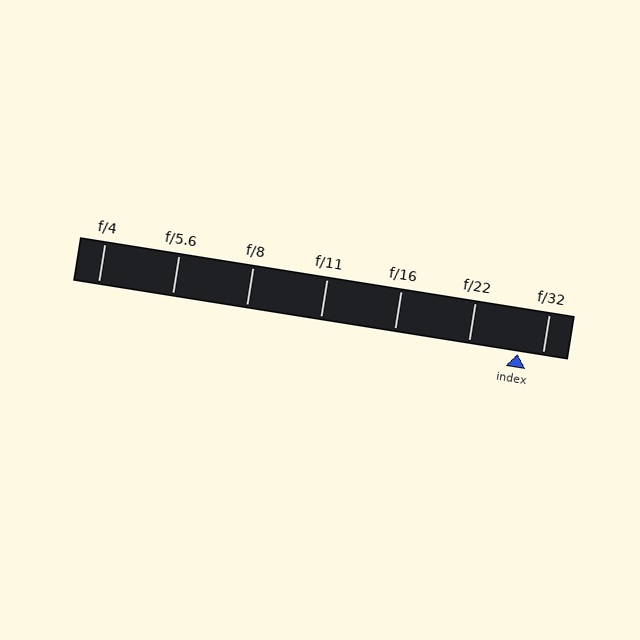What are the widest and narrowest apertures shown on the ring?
The widest aperture shown is f/4 and the narrowest is f/32.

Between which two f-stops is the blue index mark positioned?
The index mark is between f/22 and f/32.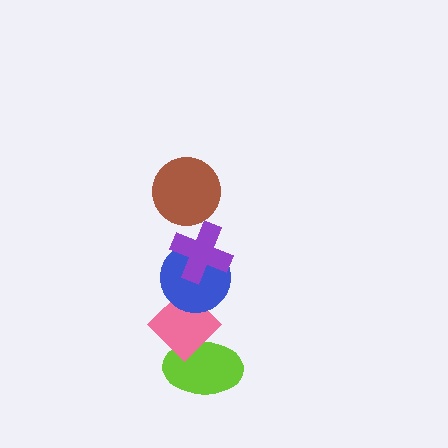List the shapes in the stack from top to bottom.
From top to bottom: the brown circle, the purple cross, the blue circle, the pink diamond, the lime ellipse.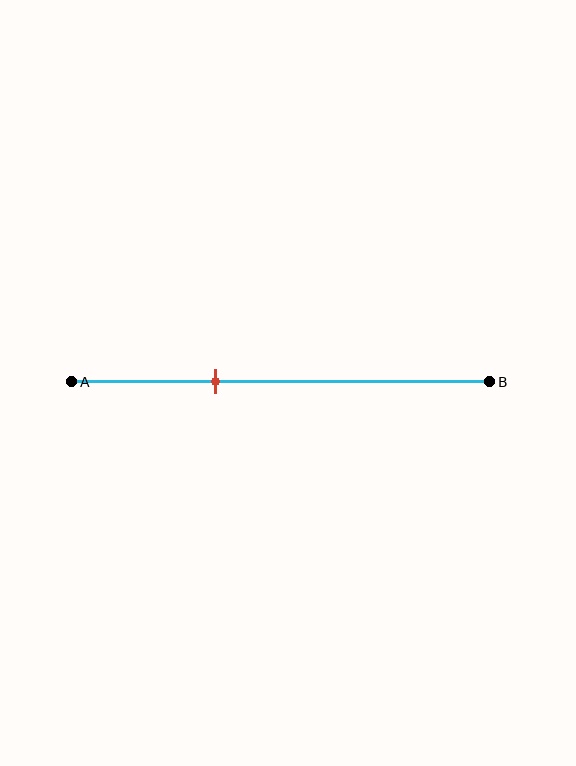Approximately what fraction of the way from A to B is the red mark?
The red mark is approximately 35% of the way from A to B.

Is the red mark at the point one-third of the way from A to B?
Yes, the mark is approximately at the one-third point.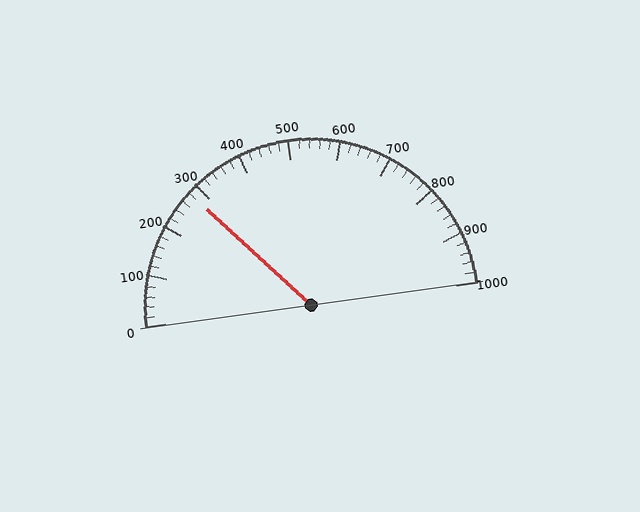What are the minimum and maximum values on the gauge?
The gauge ranges from 0 to 1000.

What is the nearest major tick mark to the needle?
The nearest major tick mark is 300.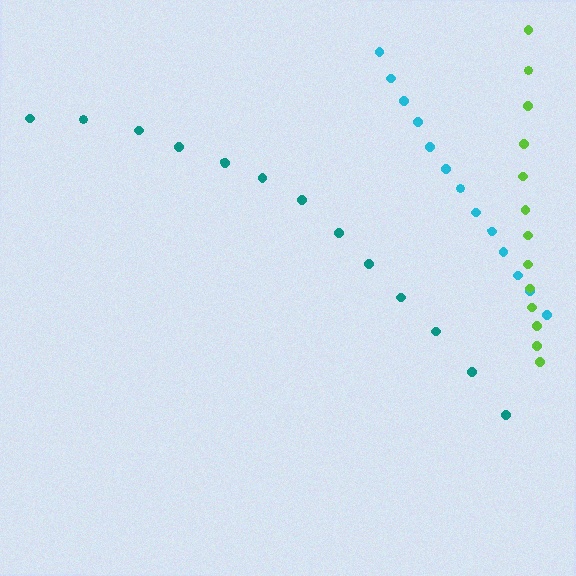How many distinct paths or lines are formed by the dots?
There are 3 distinct paths.